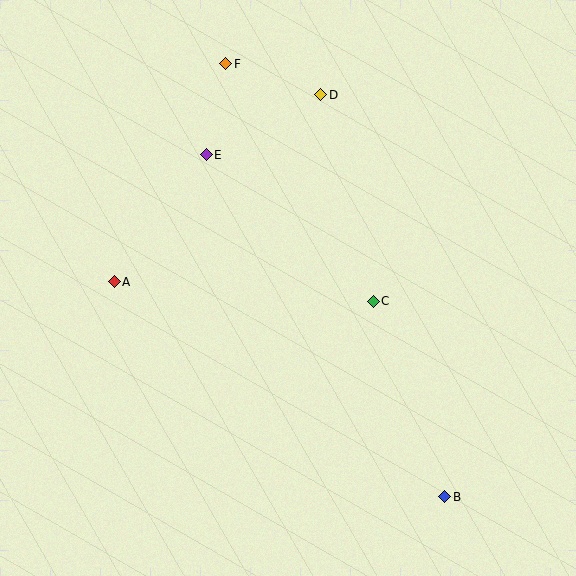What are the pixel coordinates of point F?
Point F is at (226, 64).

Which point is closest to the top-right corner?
Point D is closest to the top-right corner.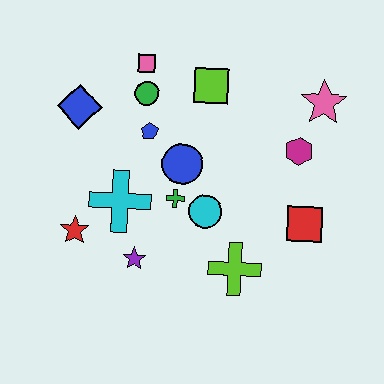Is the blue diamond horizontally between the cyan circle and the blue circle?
No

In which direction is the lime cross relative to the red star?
The lime cross is to the right of the red star.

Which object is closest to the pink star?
The magenta hexagon is closest to the pink star.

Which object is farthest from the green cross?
The pink star is farthest from the green cross.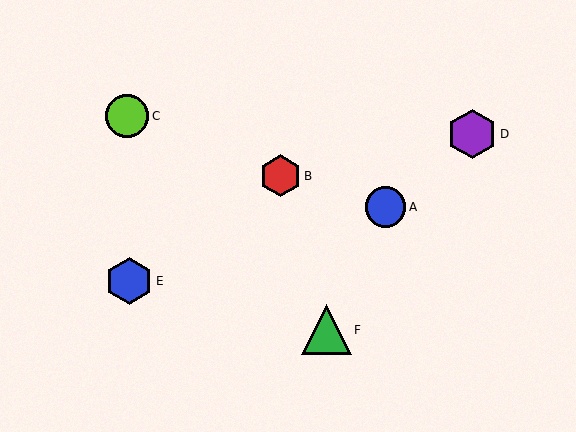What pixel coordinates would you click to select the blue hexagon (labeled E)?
Click at (129, 281) to select the blue hexagon E.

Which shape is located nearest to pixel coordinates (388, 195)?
The blue circle (labeled A) at (386, 207) is nearest to that location.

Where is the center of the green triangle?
The center of the green triangle is at (326, 330).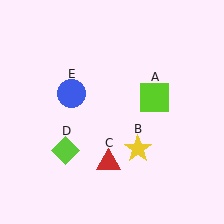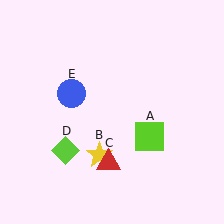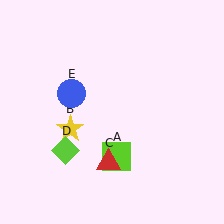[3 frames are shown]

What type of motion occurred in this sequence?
The lime square (object A), yellow star (object B) rotated clockwise around the center of the scene.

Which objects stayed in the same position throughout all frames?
Red triangle (object C) and lime diamond (object D) and blue circle (object E) remained stationary.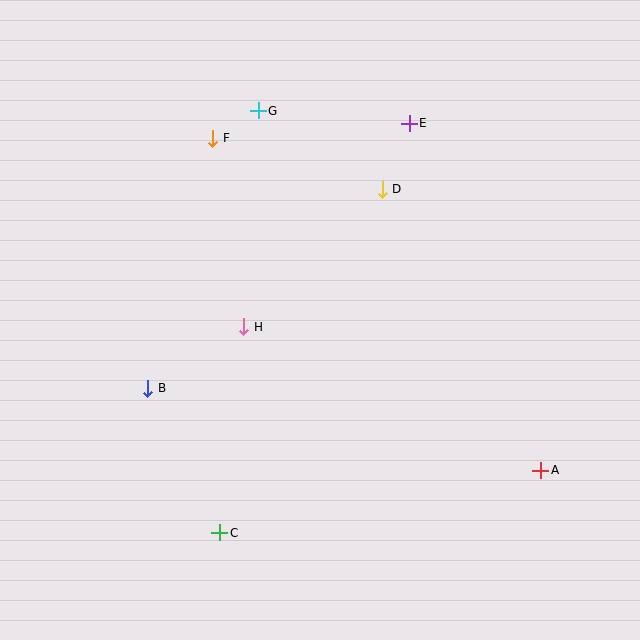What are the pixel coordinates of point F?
Point F is at (213, 138).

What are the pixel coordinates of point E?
Point E is at (409, 123).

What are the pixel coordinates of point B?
Point B is at (148, 388).